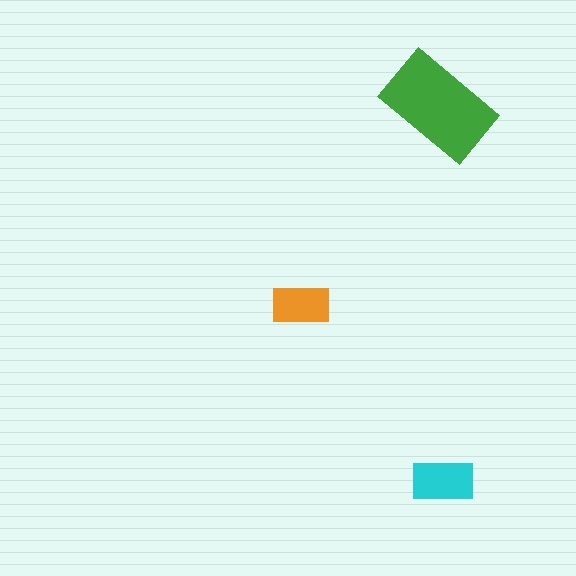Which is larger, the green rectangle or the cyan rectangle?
The green one.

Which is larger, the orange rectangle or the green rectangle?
The green one.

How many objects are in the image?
There are 3 objects in the image.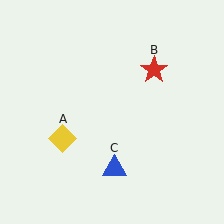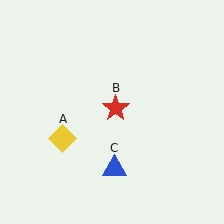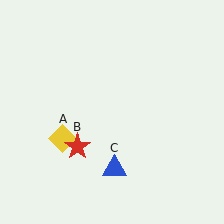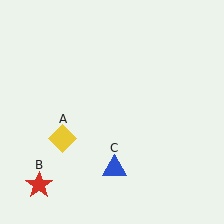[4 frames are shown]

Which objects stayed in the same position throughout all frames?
Yellow diamond (object A) and blue triangle (object C) remained stationary.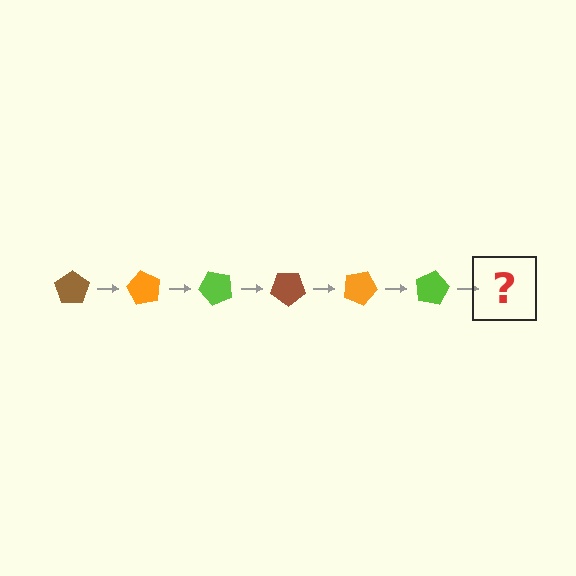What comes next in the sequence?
The next element should be a brown pentagon, rotated 360 degrees from the start.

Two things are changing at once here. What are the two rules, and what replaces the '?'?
The two rules are that it rotates 60 degrees each step and the color cycles through brown, orange, and lime. The '?' should be a brown pentagon, rotated 360 degrees from the start.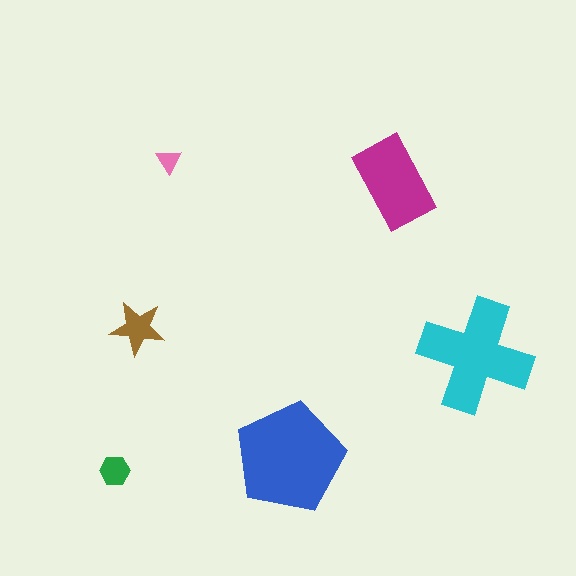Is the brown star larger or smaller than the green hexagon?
Larger.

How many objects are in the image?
There are 6 objects in the image.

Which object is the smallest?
The pink triangle.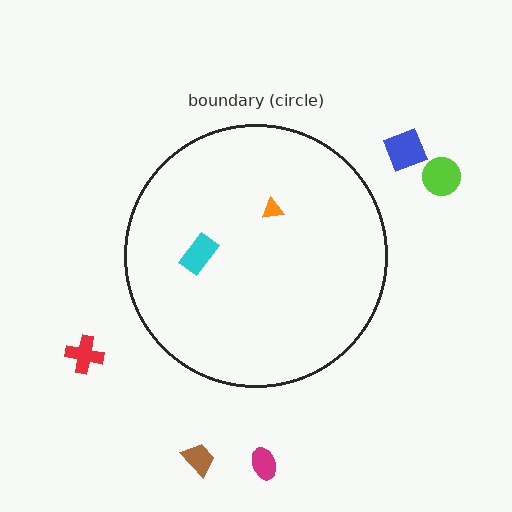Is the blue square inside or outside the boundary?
Outside.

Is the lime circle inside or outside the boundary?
Outside.